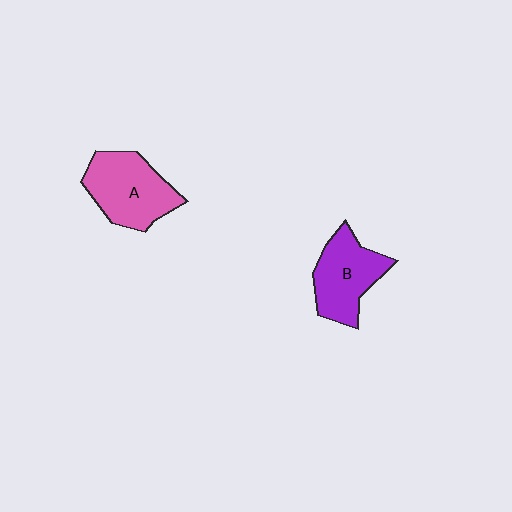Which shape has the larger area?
Shape A (pink).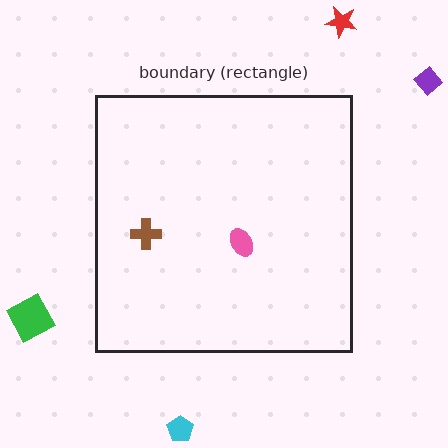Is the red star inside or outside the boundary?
Outside.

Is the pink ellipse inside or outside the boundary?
Inside.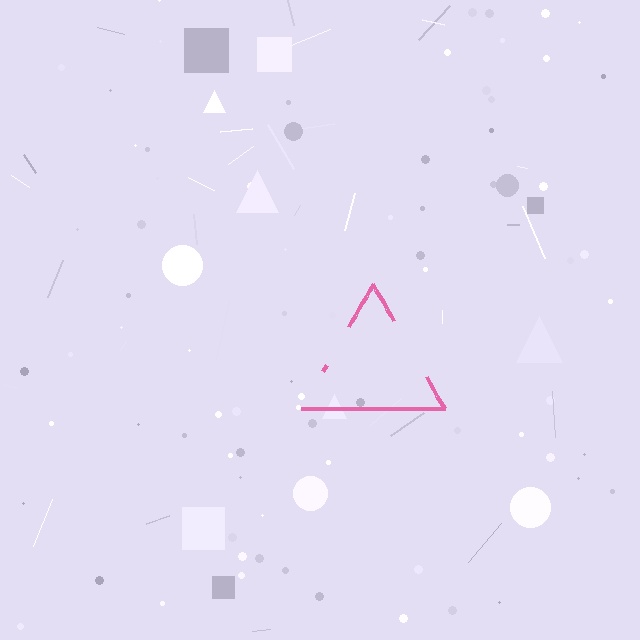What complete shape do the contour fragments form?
The contour fragments form a triangle.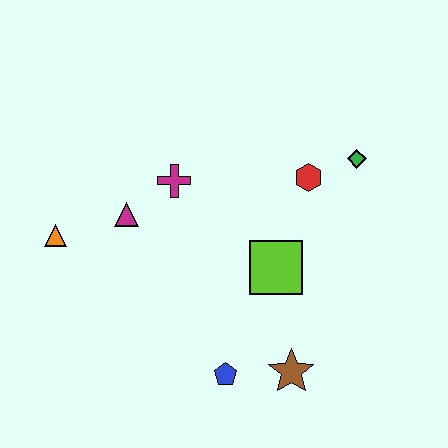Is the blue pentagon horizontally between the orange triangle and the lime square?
Yes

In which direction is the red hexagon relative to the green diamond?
The red hexagon is to the left of the green diamond.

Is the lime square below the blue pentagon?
No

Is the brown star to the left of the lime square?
No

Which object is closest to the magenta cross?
The magenta triangle is closest to the magenta cross.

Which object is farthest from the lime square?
The orange triangle is farthest from the lime square.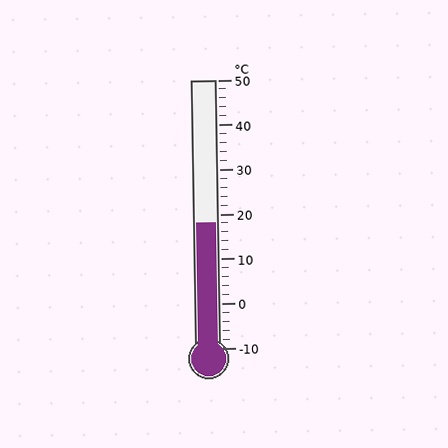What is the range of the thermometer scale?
The thermometer scale ranges from -10°C to 50°C.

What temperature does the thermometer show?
The thermometer shows approximately 18°C.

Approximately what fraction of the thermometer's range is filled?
The thermometer is filled to approximately 45% of its range.